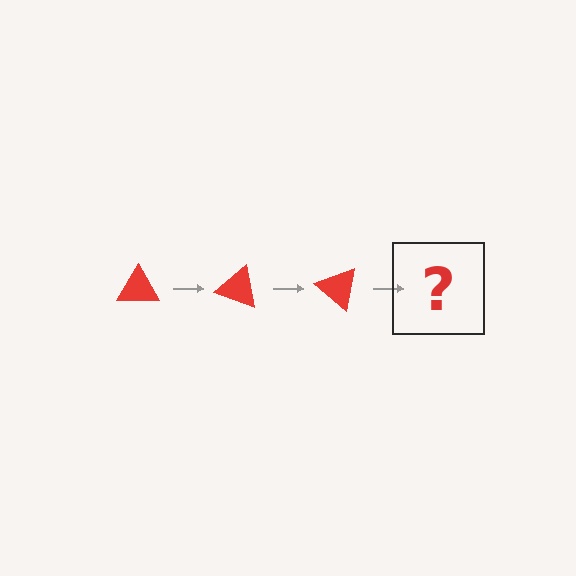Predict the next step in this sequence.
The next step is a red triangle rotated 60 degrees.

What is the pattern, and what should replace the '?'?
The pattern is that the triangle rotates 20 degrees each step. The '?' should be a red triangle rotated 60 degrees.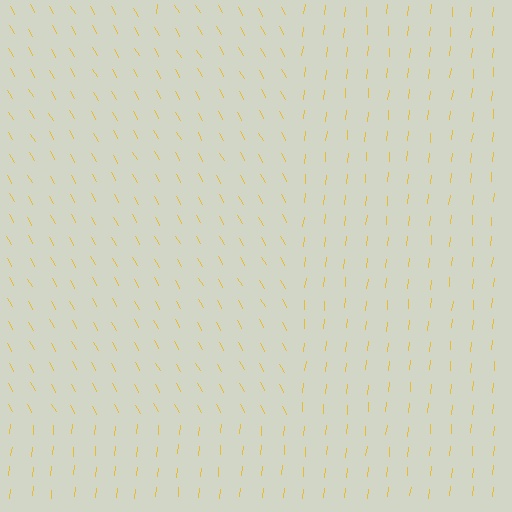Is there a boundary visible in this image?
Yes, there is a texture boundary formed by a change in line orientation.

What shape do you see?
I see a rectangle.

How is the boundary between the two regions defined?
The boundary is defined purely by a change in line orientation (approximately 34 degrees difference). All lines are the same color and thickness.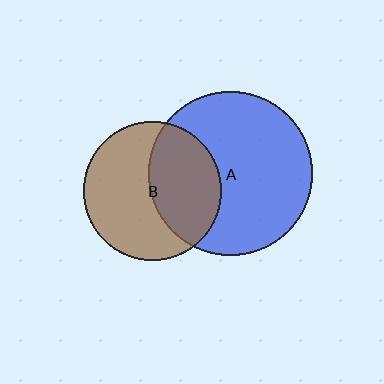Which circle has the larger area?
Circle A (blue).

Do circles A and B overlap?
Yes.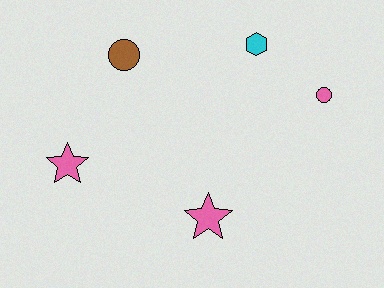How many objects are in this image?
There are 5 objects.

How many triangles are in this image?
There are no triangles.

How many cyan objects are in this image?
There is 1 cyan object.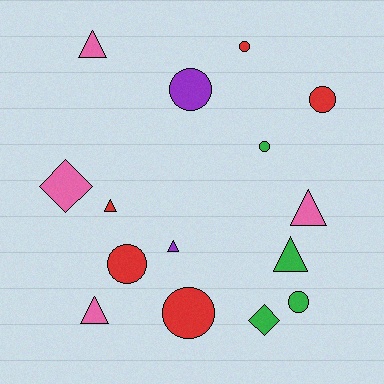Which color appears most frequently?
Red, with 5 objects.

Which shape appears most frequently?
Circle, with 7 objects.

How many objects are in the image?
There are 15 objects.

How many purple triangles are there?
There is 1 purple triangle.